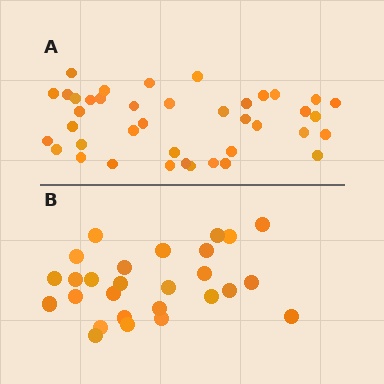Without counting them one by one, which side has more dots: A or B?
Region A (the top region) has more dots.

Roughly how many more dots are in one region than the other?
Region A has approximately 15 more dots than region B.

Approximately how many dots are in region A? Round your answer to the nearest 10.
About 40 dots.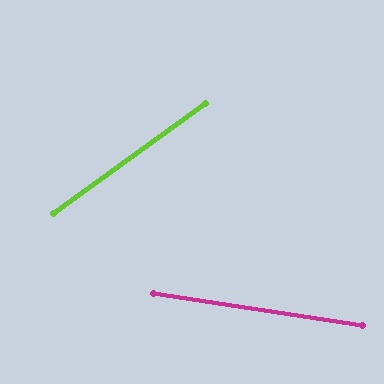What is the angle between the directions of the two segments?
Approximately 44 degrees.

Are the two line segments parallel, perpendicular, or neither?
Neither parallel nor perpendicular — they differ by about 44°.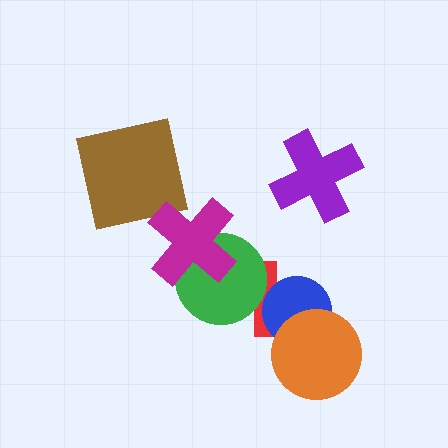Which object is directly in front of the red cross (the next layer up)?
The blue circle is directly in front of the red cross.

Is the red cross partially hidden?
Yes, it is partially covered by another shape.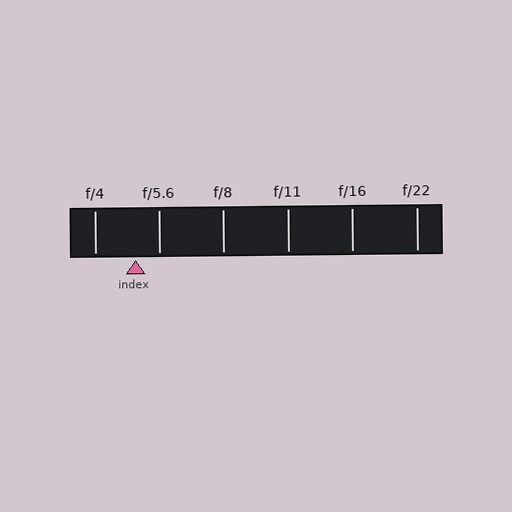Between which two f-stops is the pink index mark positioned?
The index mark is between f/4 and f/5.6.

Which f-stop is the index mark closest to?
The index mark is closest to f/5.6.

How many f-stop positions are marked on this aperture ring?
There are 6 f-stop positions marked.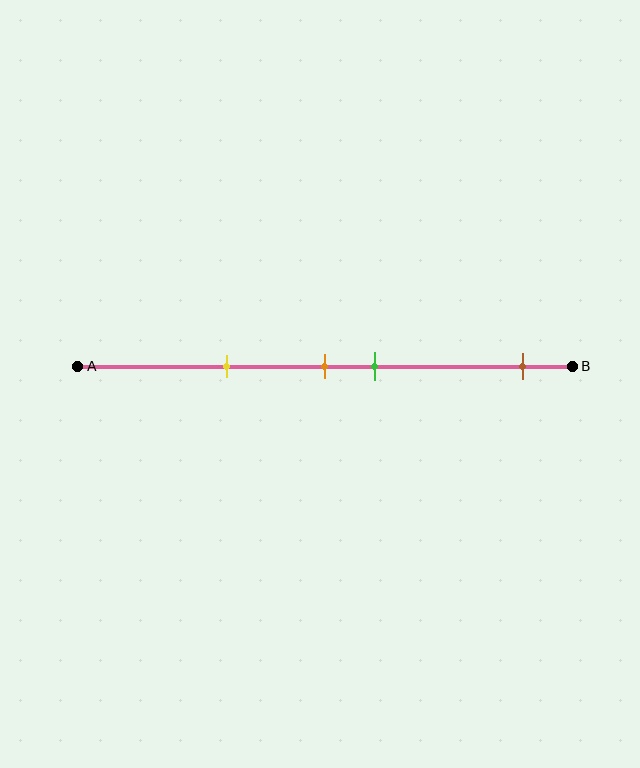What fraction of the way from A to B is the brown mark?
The brown mark is approximately 90% (0.9) of the way from A to B.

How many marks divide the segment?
There are 4 marks dividing the segment.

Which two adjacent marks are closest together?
The orange and green marks are the closest adjacent pair.